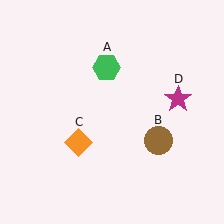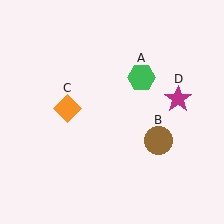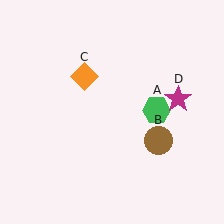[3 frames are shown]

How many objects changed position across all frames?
2 objects changed position: green hexagon (object A), orange diamond (object C).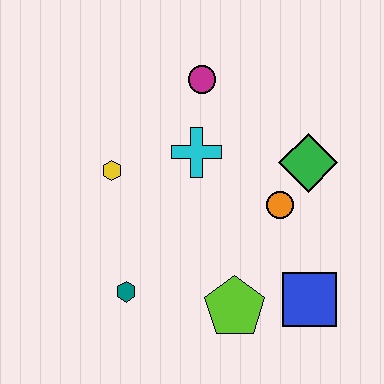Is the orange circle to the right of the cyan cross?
Yes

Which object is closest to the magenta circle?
The cyan cross is closest to the magenta circle.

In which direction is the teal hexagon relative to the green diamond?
The teal hexagon is to the left of the green diamond.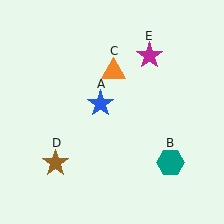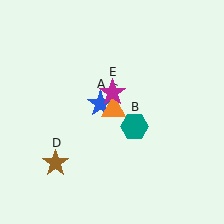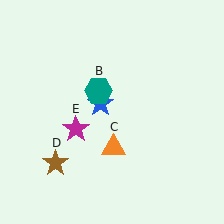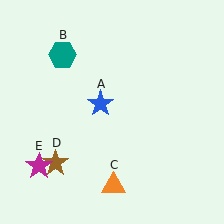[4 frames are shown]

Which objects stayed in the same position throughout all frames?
Blue star (object A) and brown star (object D) remained stationary.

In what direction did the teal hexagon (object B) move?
The teal hexagon (object B) moved up and to the left.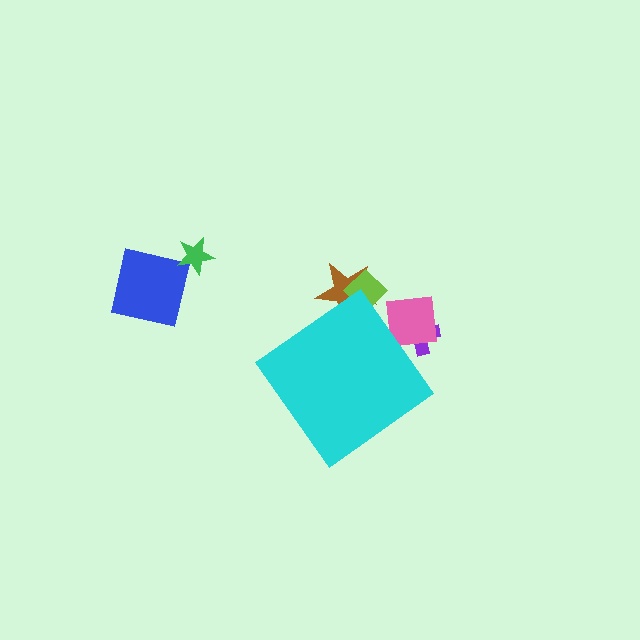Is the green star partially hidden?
No, the green star is fully visible.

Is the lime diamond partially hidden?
Yes, the lime diamond is partially hidden behind the cyan diamond.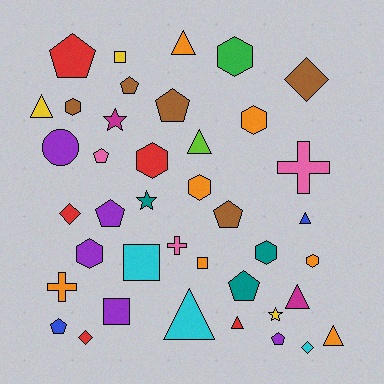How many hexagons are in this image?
There are 8 hexagons.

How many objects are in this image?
There are 40 objects.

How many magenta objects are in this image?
There are 2 magenta objects.